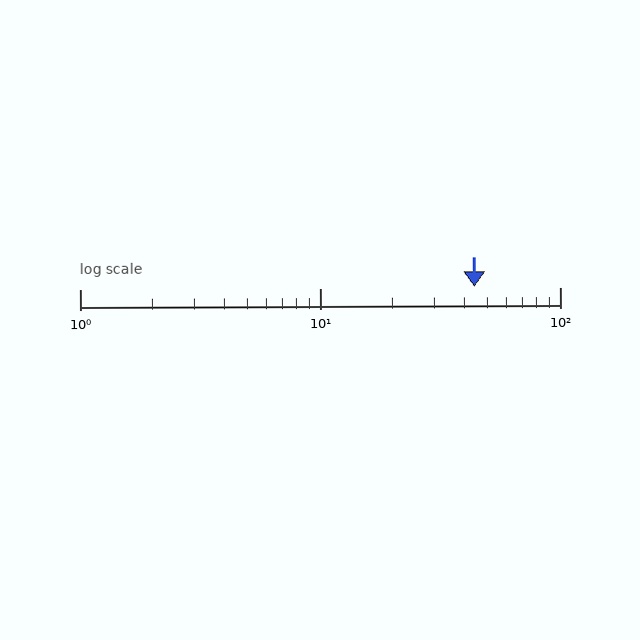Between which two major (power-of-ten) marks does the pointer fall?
The pointer is between 10 and 100.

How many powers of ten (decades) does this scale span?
The scale spans 2 decades, from 1 to 100.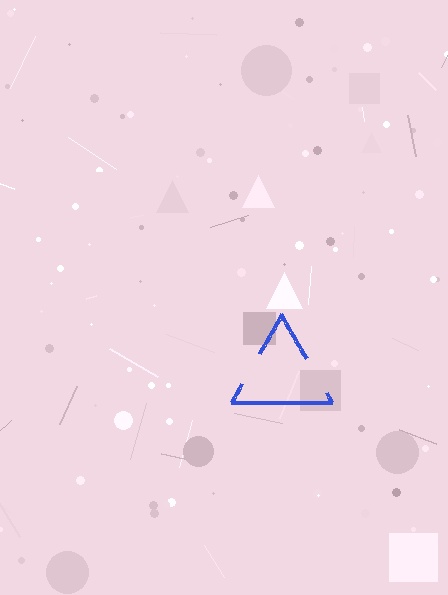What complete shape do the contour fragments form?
The contour fragments form a triangle.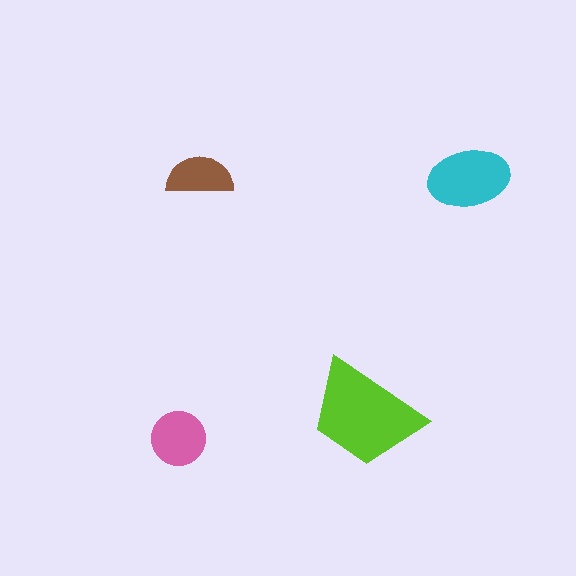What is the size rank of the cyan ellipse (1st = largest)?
2nd.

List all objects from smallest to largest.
The brown semicircle, the pink circle, the cyan ellipse, the lime trapezoid.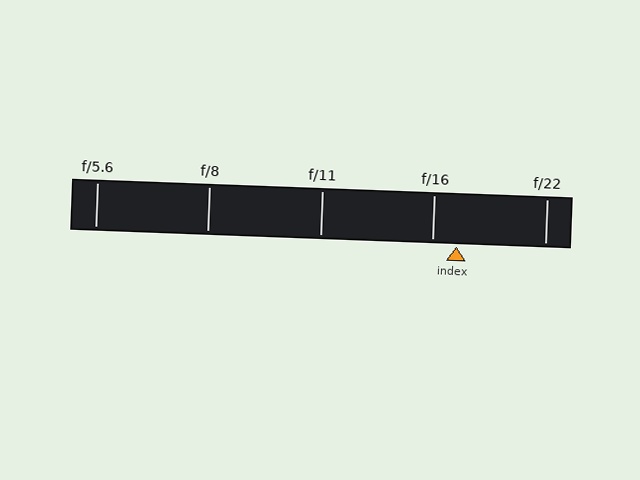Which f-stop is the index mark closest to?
The index mark is closest to f/16.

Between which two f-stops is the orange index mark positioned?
The index mark is between f/16 and f/22.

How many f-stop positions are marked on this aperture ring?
There are 5 f-stop positions marked.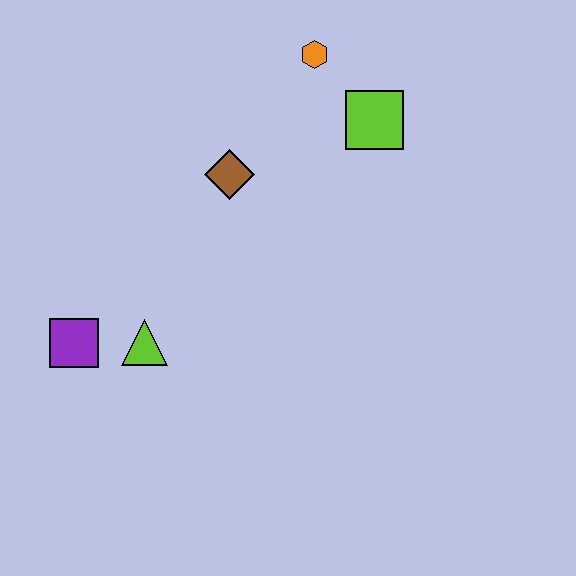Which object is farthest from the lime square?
The purple square is farthest from the lime square.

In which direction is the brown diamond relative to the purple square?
The brown diamond is above the purple square.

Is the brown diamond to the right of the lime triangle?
Yes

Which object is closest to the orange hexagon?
The lime square is closest to the orange hexagon.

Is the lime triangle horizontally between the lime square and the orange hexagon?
No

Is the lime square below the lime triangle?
No